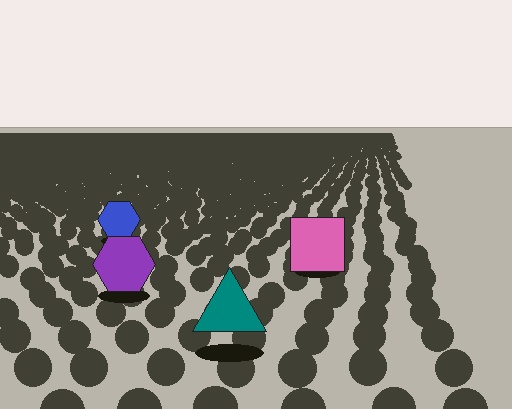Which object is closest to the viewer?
The teal triangle is closest. The texture marks near it are larger and more spread out.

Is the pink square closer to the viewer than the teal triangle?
No. The teal triangle is closer — you can tell from the texture gradient: the ground texture is coarser near it.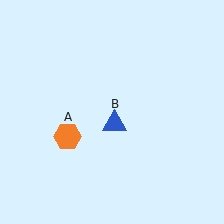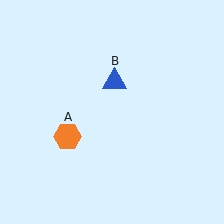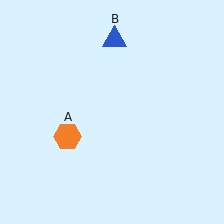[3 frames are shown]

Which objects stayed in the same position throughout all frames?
Orange hexagon (object A) remained stationary.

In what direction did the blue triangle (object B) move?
The blue triangle (object B) moved up.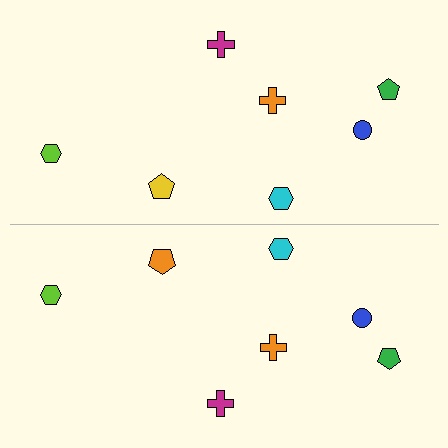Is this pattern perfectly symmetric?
No, the pattern is not perfectly symmetric. The orange pentagon on the bottom side breaks the symmetry — its mirror counterpart is yellow.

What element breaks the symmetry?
The orange pentagon on the bottom side breaks the symmetry — its mirror counterpart is yellow.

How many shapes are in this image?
There are 14 shapes in this image.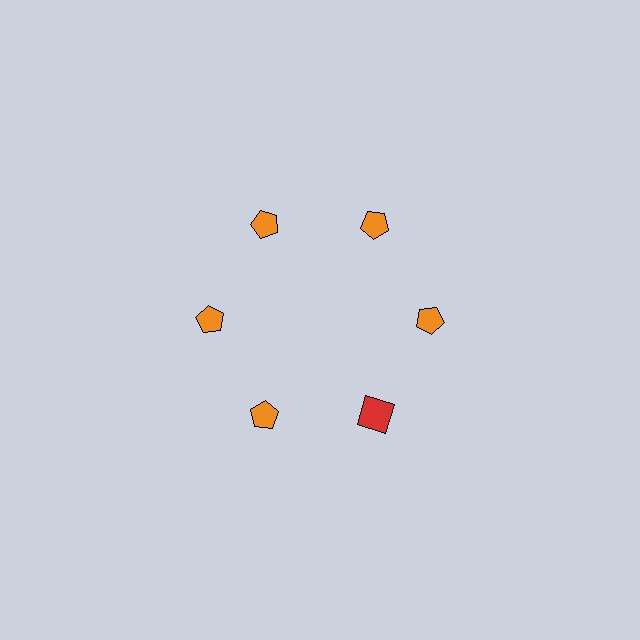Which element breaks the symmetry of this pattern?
The red square at roughly the 5 o'clock position breaks the symmetry. All other shapes are orange pentagons.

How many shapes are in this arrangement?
There are 6 shapes arranged in a ring pattern.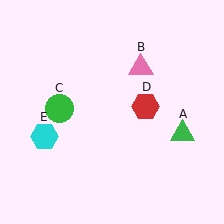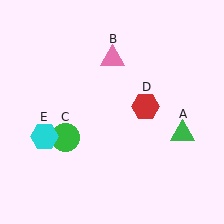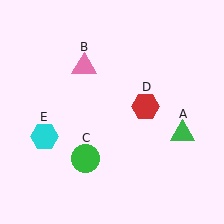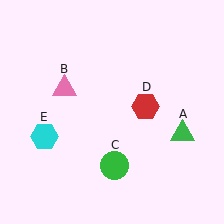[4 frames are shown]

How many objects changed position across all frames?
2 objects changed position: pink triangle (object B), green circle (object C).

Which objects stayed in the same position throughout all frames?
Green triangle (object A) and red hexagon (object D) and cyan hexagon (object E) remained stationary.